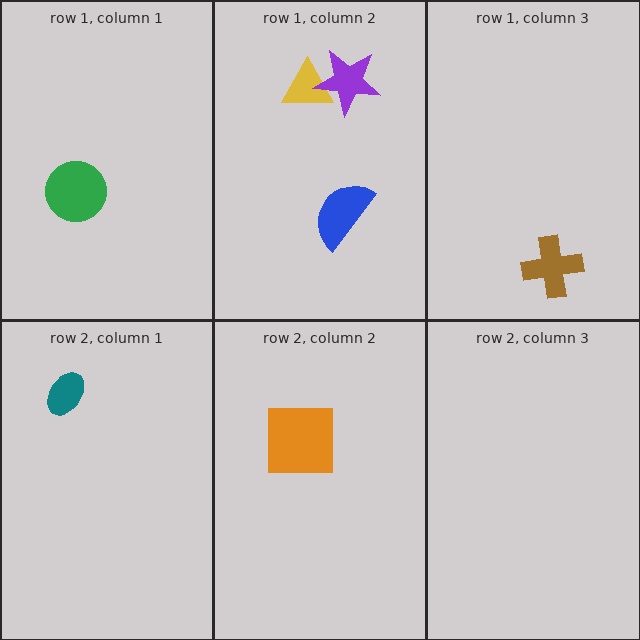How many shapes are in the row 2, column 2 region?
1.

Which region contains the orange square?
The row 2, column 2 region.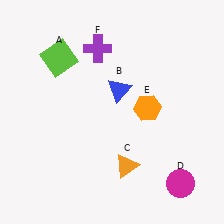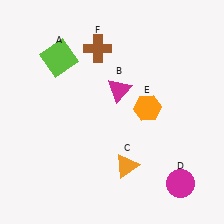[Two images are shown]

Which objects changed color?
B changed from blue to magenta. F changed from purple to brown.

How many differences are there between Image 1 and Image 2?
There are 2 differences between the two images.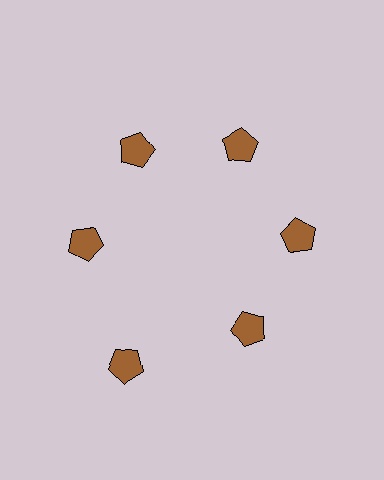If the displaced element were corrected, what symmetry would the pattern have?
It would have 6-fold rotational symmetry — the pattern would map onto itself every 60 degrees.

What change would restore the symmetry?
The symmetry would be restored by moving it inward, back onto the ring so that all 6 pentagons sit at equal angles and equal distance from the center.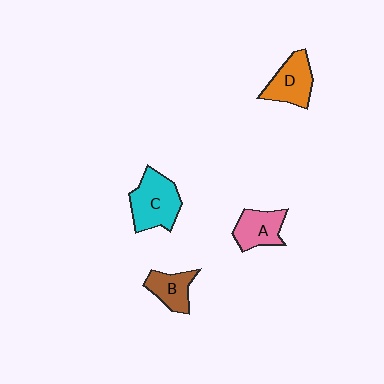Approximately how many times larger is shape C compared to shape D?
Approximately 1.3 times.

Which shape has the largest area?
Shape C (cyan).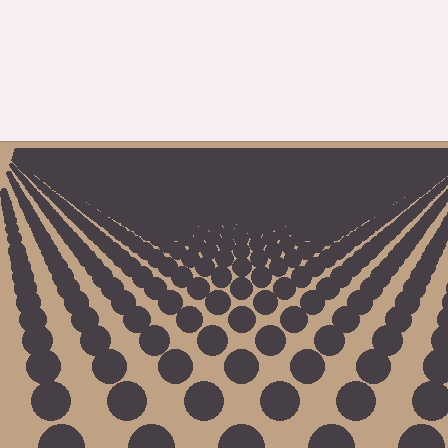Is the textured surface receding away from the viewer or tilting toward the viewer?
The surface is receding away from the viewer. Texture elements get smaller and denser toward the top.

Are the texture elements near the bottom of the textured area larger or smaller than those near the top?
Larger. Near the bottom, elements are closer to the viewer and appear at a bigger on-screen size.